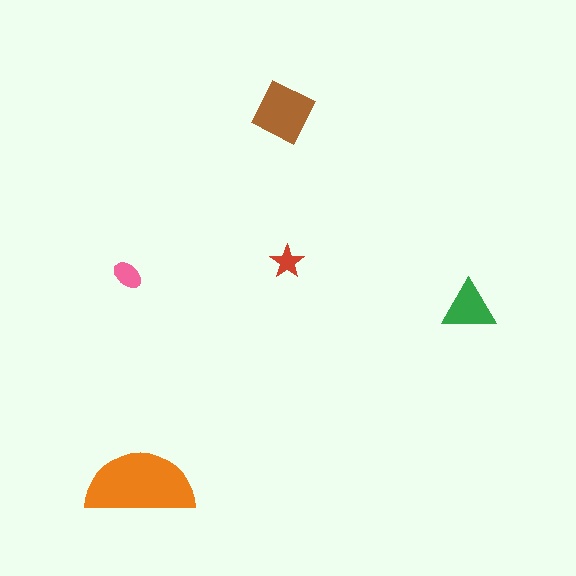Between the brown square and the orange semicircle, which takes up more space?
The orange semicircle.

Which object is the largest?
The orange semicircle.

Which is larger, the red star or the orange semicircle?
The orange semicircle.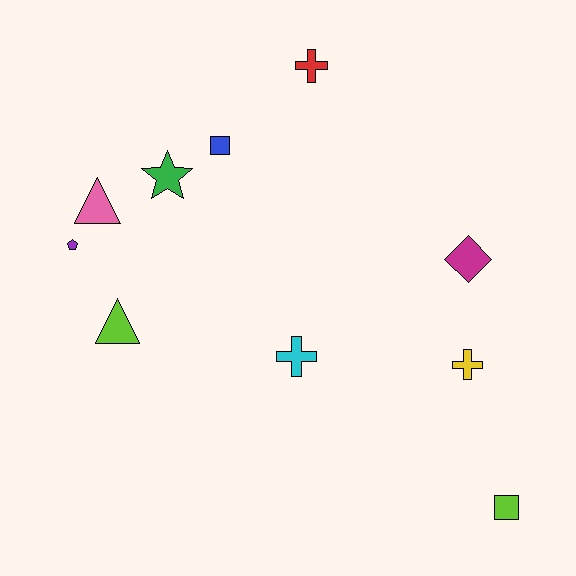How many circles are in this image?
There are no circles.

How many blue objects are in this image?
There is 1 blue object.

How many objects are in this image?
There are 10 objects.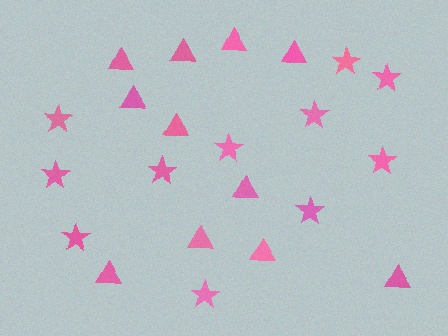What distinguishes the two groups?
There are 2 groups: one group of stars (11) and one group of triangles (11).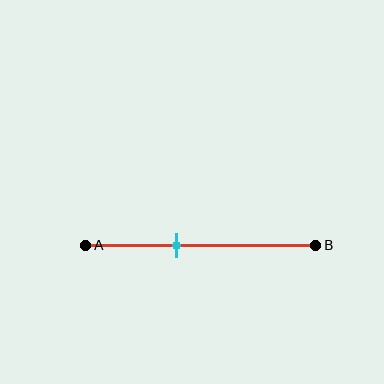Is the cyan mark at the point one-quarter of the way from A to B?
No, the mark is at about 40% from A, not at the 25% one-quarter point.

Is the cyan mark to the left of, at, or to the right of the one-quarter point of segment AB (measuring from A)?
The cyan mark is to the right of the one-quarter point of segment AB.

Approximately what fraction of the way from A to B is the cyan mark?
The cyan mark is approximately 40% of the way from A to B.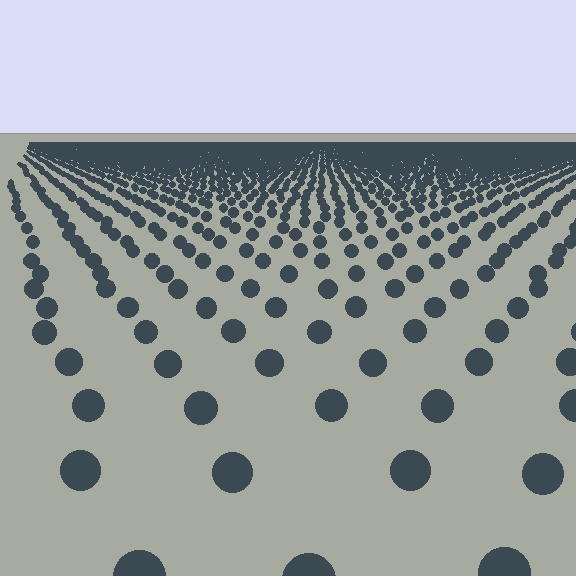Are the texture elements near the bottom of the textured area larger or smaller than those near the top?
Larger. Near the bottom, elements are closer to the viewer and appear at a bigger on-screen size.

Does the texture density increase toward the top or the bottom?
Density increases toward the top.